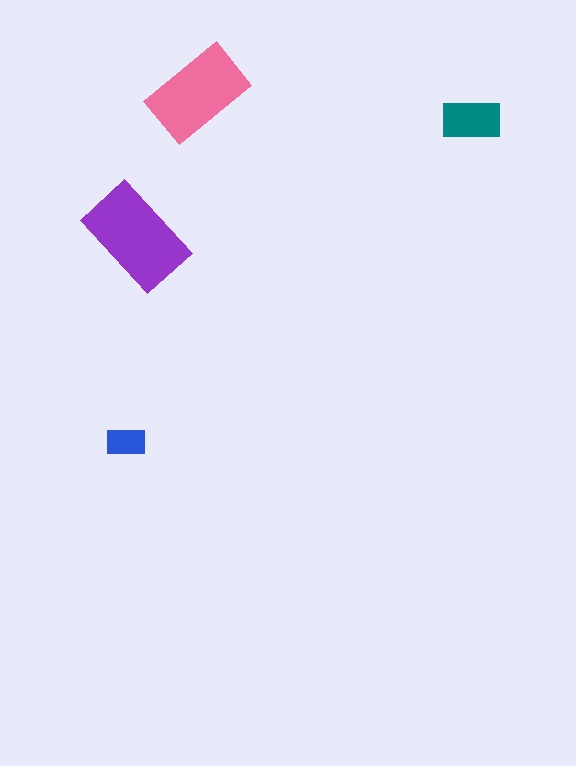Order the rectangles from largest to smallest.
the purple one, the pink one, the teal one, the blue one.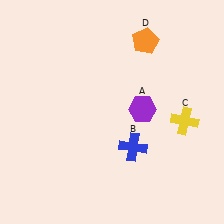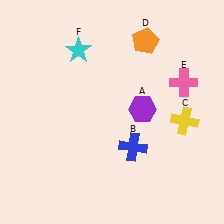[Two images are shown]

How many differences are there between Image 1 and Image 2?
There are 2 differences between the two images.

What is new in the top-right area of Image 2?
A pink cross (E) was added in the top-right area of Image 2.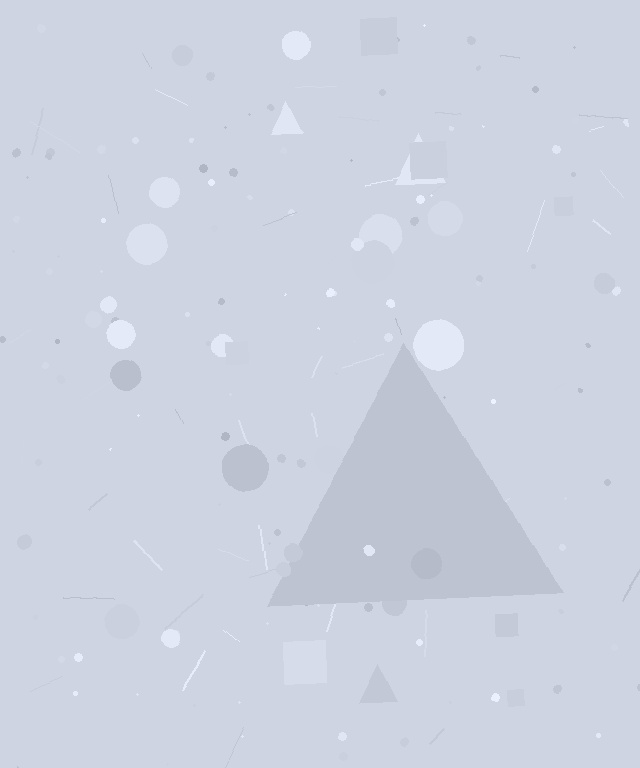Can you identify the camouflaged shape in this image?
The camouflaged shape is a triangle.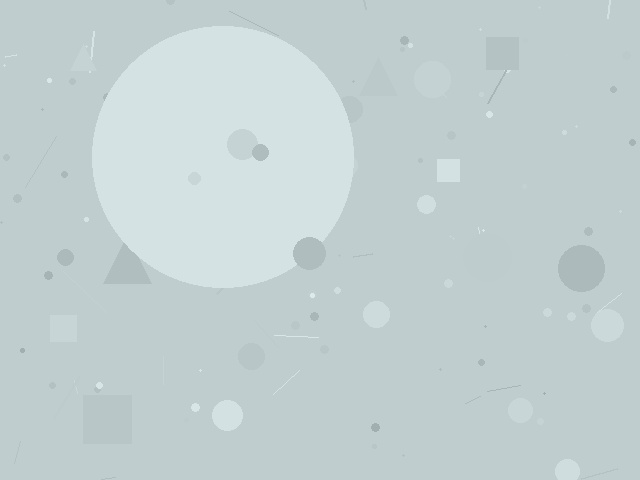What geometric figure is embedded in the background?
A circle is embedded in the background.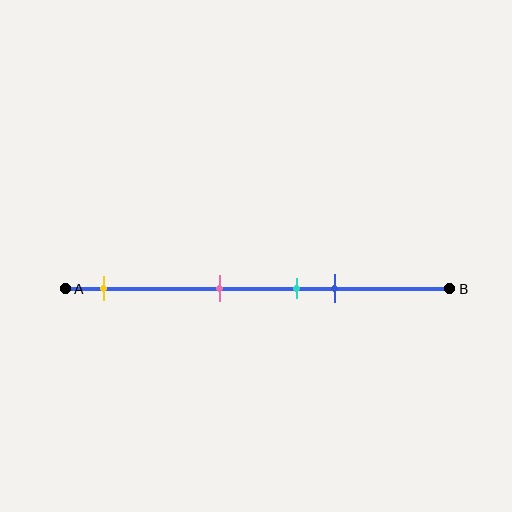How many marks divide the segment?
There are 4 marks dividing the segment.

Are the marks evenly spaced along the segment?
No, the marks are not evenly spaced.